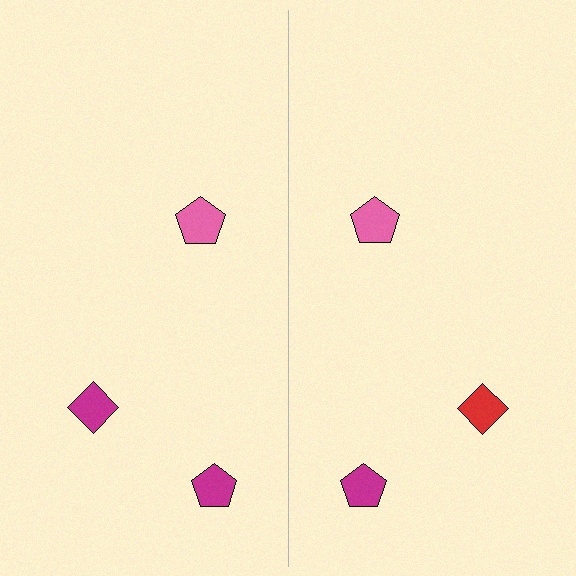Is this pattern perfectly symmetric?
No, the pattern is not perfectly symmetric. The red diamond on the right side breaks the symmetry — its mirror counterpart is magenta.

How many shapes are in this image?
There are 6 shapes in this image.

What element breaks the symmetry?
The red diamond on the right side breaks the symmetry — its mirror counterpart is magenta.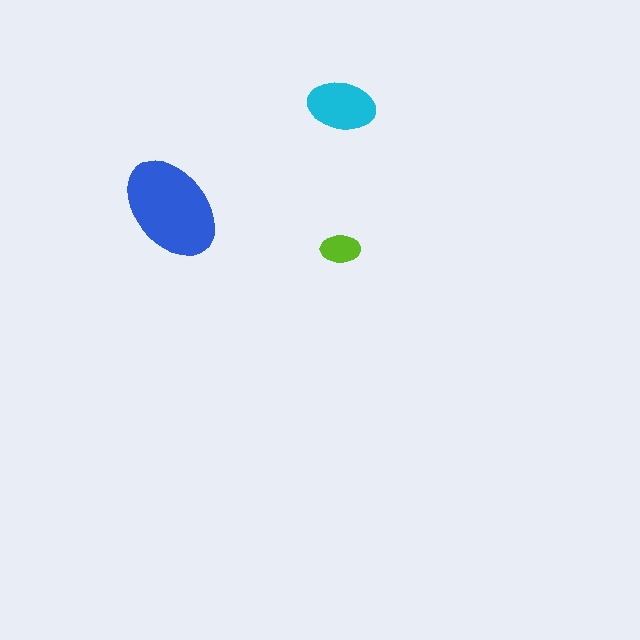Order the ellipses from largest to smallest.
the blue one, the cyan one, the lime one.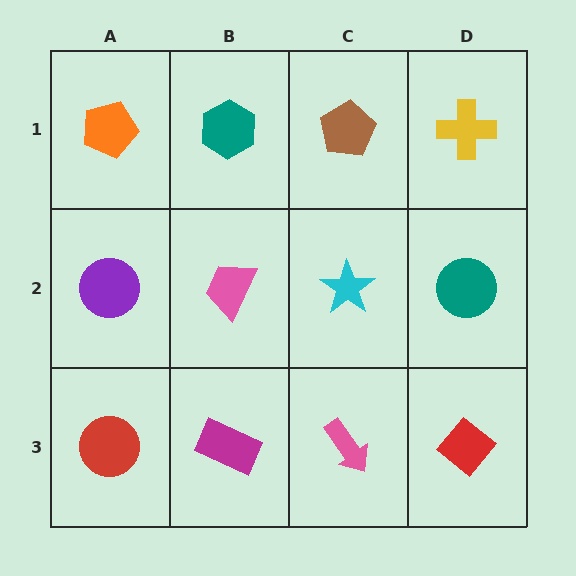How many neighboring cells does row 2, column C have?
4.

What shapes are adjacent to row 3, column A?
A purple circle (row 2, column A), a magenta rectangle (row 3, column B).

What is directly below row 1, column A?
A purple circle.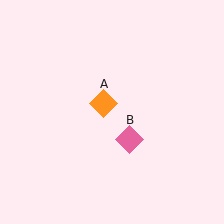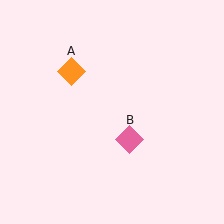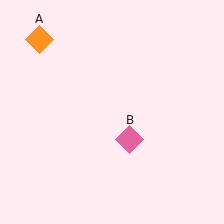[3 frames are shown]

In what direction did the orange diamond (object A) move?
The orange diamond (object A) moved up and to the left.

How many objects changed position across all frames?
1 object changed position: orange diamond (object A).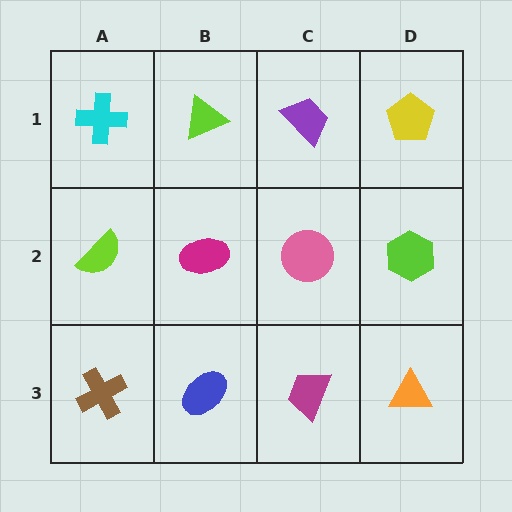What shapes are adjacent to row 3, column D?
A lime hexagon (row 2, column D), a magenta trapezoid (row 3, column C).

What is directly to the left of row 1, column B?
A cyan cross.